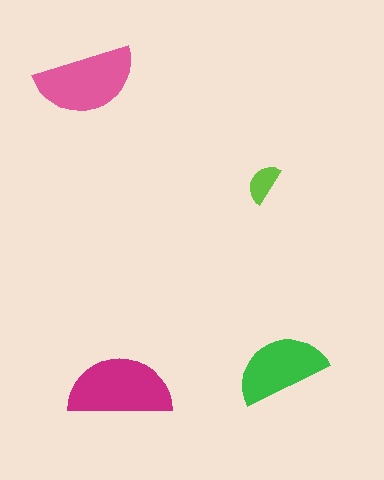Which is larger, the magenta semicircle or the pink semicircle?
The magenta one.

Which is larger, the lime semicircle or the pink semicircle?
The pink one.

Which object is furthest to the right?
The green semicircle is rightmost.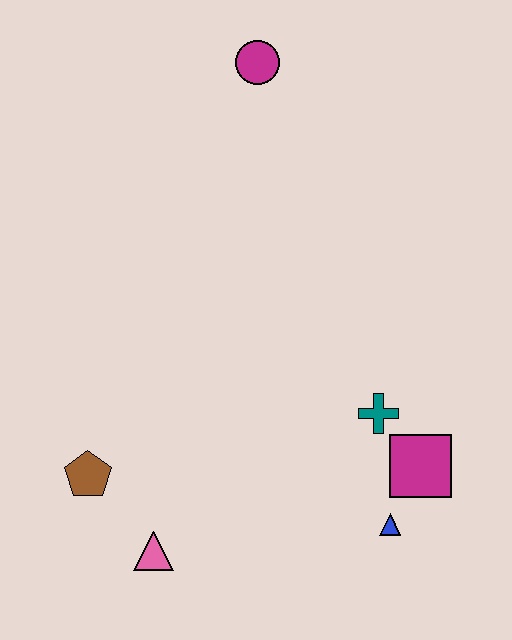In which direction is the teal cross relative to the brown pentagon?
The teal cross is to the right of the brown pentagon.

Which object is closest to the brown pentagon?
The pink triangle is closest to the brown pentagon.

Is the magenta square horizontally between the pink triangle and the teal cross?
No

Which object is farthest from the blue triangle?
The magenta circle is farthest from the blue triangle.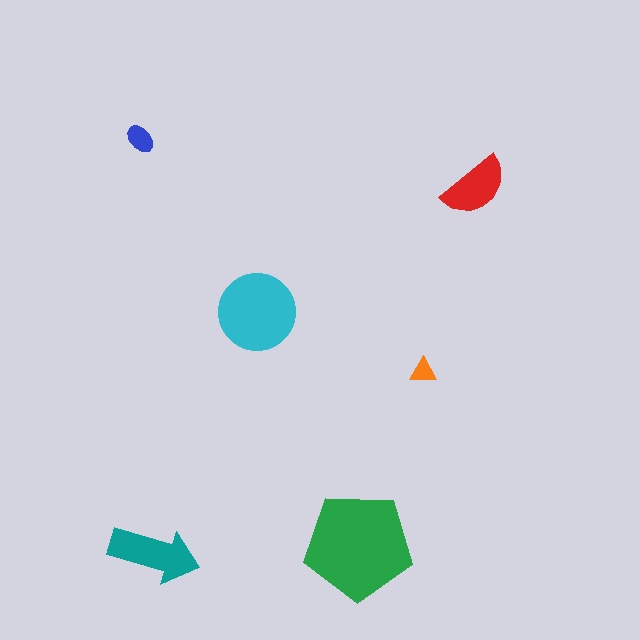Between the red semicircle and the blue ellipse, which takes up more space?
The red semicircle.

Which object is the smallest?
The orange triangle.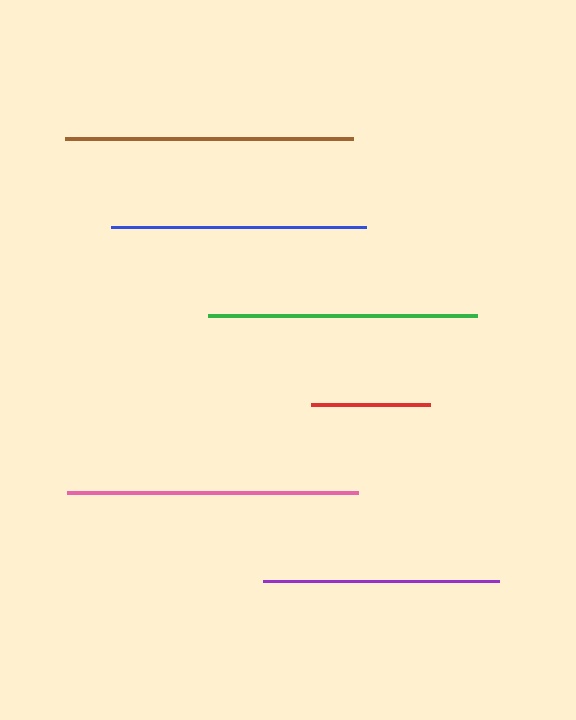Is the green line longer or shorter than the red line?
The green line is longer than the red line.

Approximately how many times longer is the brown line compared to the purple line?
The brown line is approximately 1.2 times the length of the purple line.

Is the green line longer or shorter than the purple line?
The green line is longer than the purple line.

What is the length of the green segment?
The green segment is approximately 269 pixels long.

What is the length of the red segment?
The red segment is approximately 119 pixels long.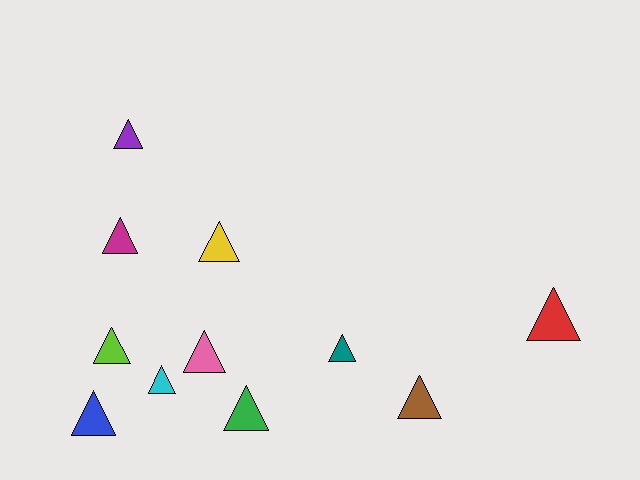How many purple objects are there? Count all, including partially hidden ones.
There is 1 purple object.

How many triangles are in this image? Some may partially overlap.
There are 11 triangles.